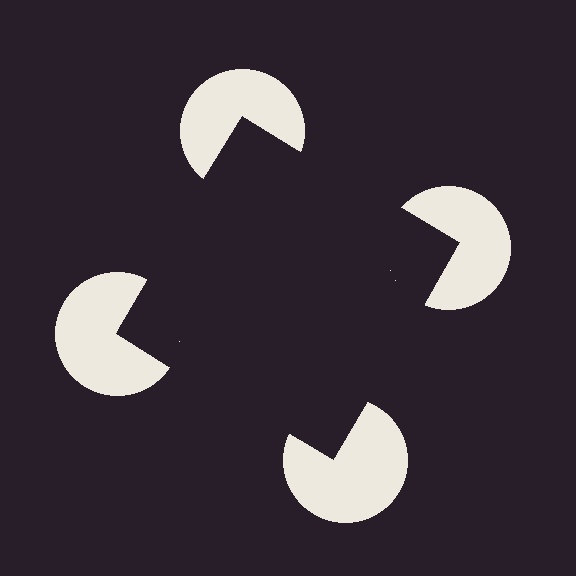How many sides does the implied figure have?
4 sides.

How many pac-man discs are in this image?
There are 4 — one at each vertex of the illusory square.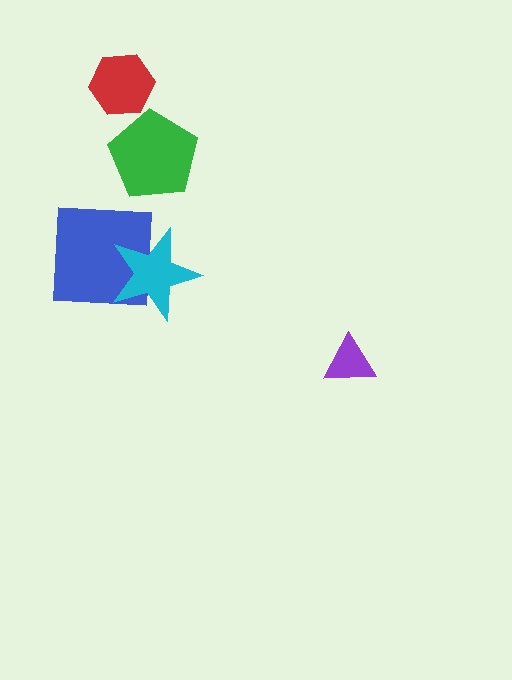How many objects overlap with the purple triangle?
0 objects overlap with the purple triangle.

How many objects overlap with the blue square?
1 object overlaps with the blue square.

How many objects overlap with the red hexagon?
0 objects overlap with the red hexagon.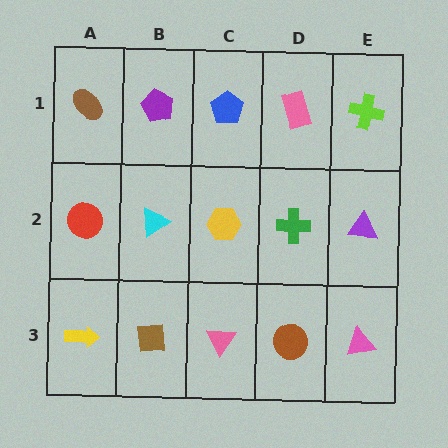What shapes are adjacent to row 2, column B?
A purple pentagon (row 1, column B), a brown square (row 3, column B), a red circle (row 2, column A), a yellow hexagon (row 2, column C).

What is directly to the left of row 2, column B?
A red circle.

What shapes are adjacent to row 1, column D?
A green cross (row 2, column D), a blue pentagon (row 1, column C), a lime cross (row 1, column E).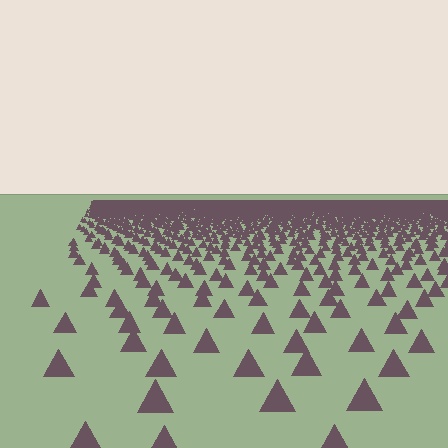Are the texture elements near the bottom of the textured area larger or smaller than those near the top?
Larger. Near the bottom, elements are closer to the viewer and appear at a bigger on-screen size.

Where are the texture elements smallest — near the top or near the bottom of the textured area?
Near the top.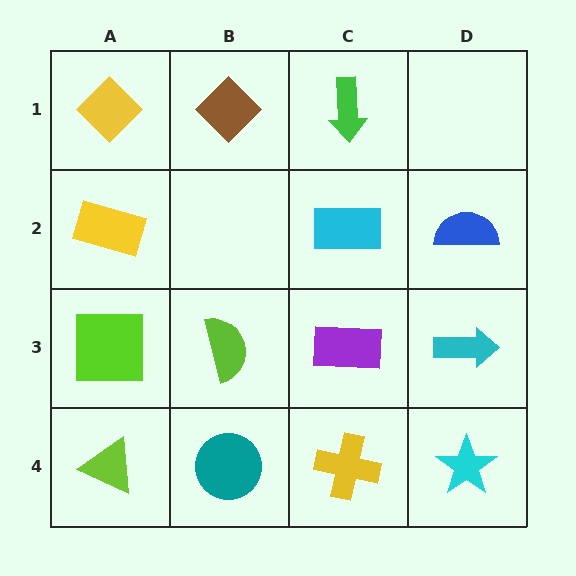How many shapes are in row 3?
4 shapes.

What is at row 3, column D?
A cyan arrow.